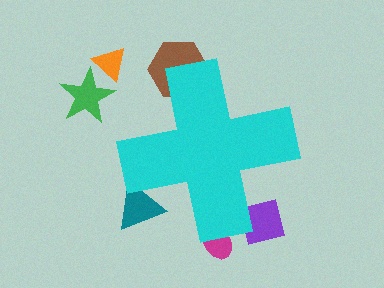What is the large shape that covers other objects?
A cyan cross.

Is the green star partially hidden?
No, the green star is fully visible.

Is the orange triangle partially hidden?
No, the orange triangle is fully visible.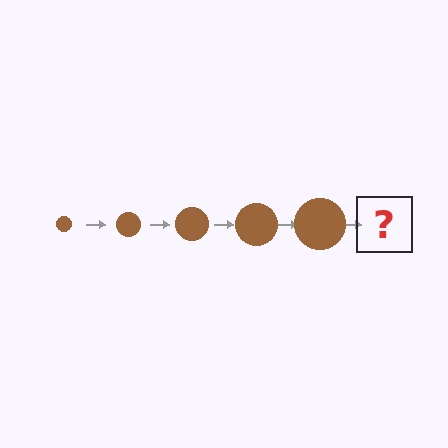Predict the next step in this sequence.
The next step is a brown circle, larger than the previous one.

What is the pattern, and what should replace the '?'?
The pattern is that the circle gets progressively larger each step. The '?' should be a brown circle, larger than the previous one.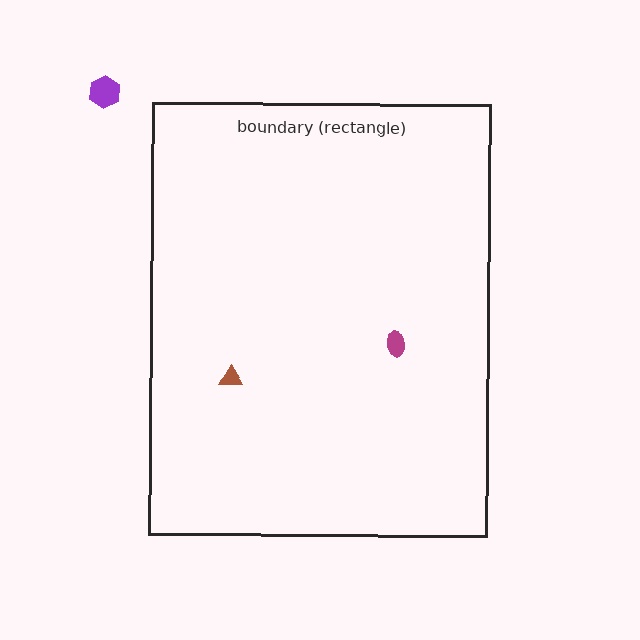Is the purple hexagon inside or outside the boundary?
Outside.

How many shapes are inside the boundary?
2 inside, 1 outside.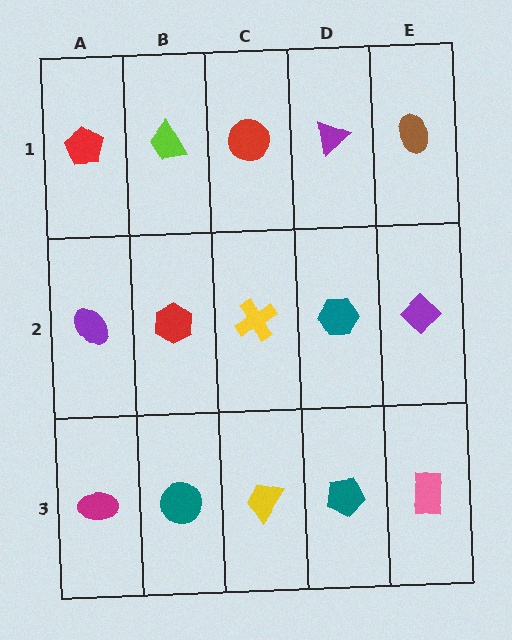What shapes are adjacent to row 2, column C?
A red circle (row 1, column C), a yellow trapezoid (row 3, column C), a red hexagon (row 2, column B), a teal hexagon (row 2, column D).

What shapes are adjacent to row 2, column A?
A red pentagon (row 1, column A), a magenta ellipse (row 3, column A), a red hexagon (row 2, column B).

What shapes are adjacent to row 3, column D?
A teal hexagon (row 2, column D), a yellow trapezoid (row 3, column C), a pink rectangle (row 3, column E).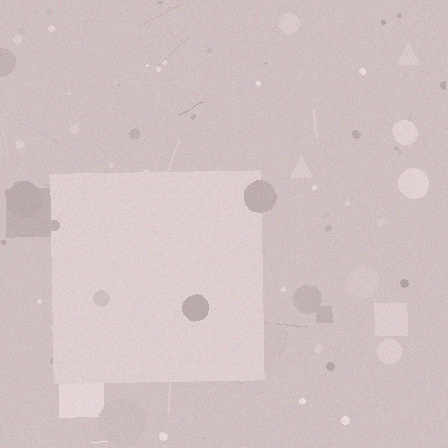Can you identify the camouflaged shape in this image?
The camouflaged shape is a square.